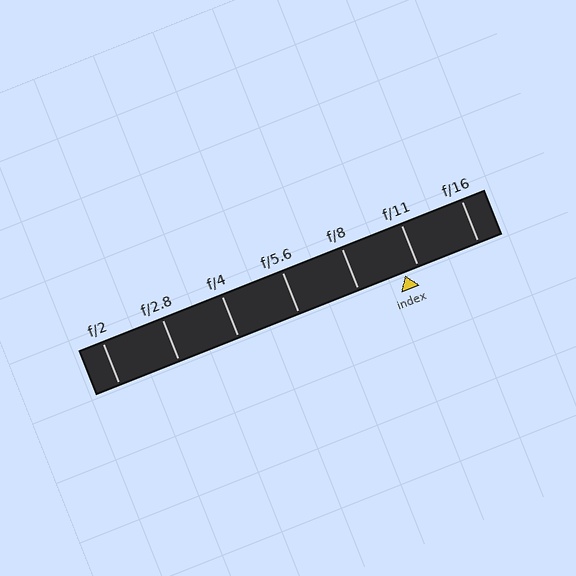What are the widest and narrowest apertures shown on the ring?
The widest aperture shown is f/2 and the narrowest is f/16.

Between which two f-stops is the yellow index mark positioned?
The index mark is between f/8 and f/11.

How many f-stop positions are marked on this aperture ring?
There are 7 f-stop positions marked.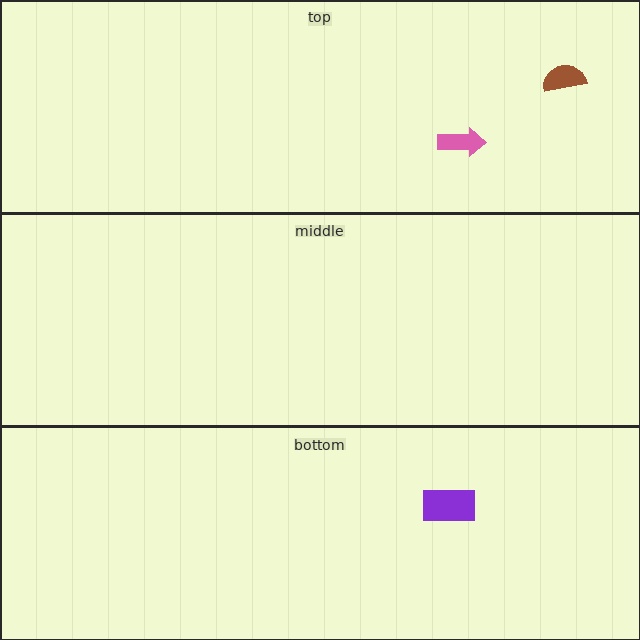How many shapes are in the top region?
2.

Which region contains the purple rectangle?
The bottom region.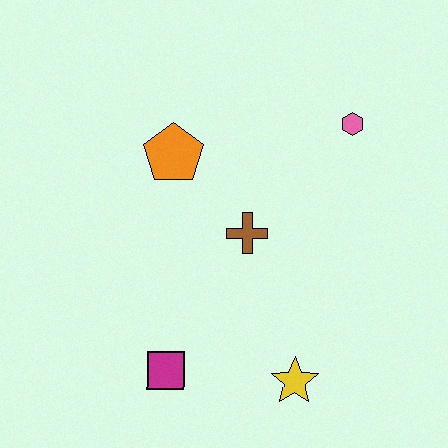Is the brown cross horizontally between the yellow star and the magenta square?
Yes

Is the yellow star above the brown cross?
No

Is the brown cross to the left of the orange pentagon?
No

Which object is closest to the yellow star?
The magenta square is closest to the yellow star.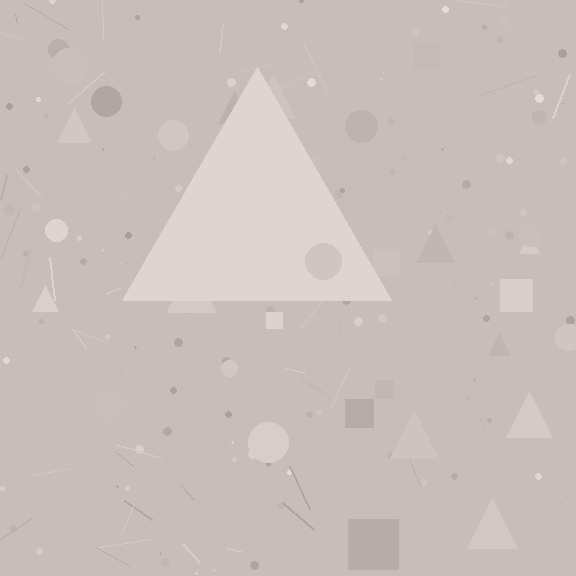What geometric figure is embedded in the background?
A triangle is embedded in the background.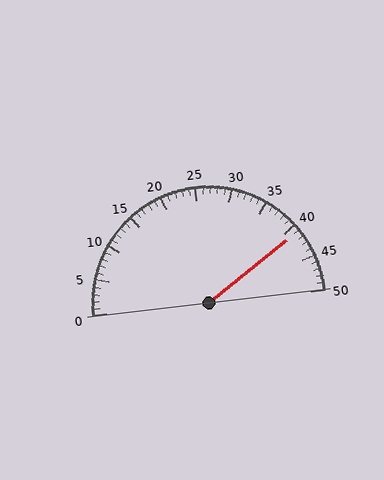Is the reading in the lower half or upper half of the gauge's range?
The reading is in the upper half of the range (0 to 50).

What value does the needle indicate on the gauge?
The needle indicates approximately 41.